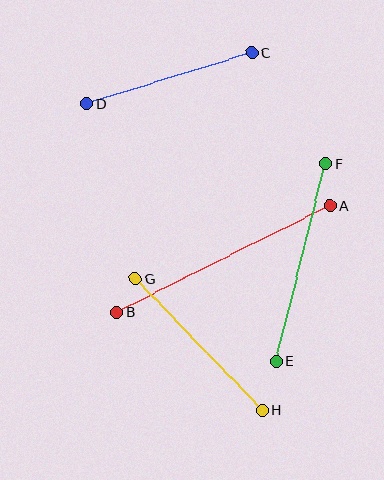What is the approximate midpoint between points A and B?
The midpoint is at approximately (223, 259) pixels.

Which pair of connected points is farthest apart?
Points A and B are farthest apart.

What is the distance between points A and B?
The distance is approximately 238 pixels.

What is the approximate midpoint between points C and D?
The midpoint is at approximately (169, 79) pixels.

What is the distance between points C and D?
The distance is approximately 172 pixels.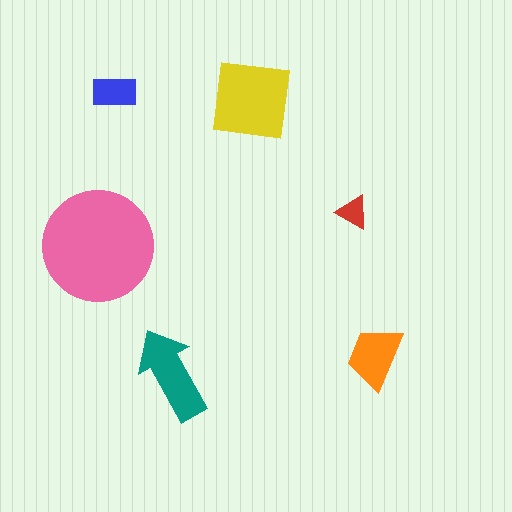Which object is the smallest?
The red triangle.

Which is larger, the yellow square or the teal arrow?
The yellow square.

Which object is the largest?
The pink circle.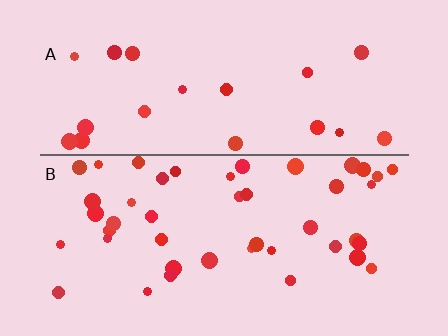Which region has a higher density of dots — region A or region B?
B (the bottom).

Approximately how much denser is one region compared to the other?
Approximately 2.2× — region B over region A.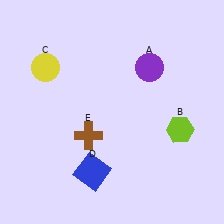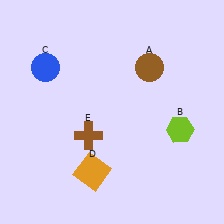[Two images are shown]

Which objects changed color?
A changed from purple to brown. C changed from yellow to blue. D changed from blue to orange.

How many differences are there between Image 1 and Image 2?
There are 3 differences between the two images.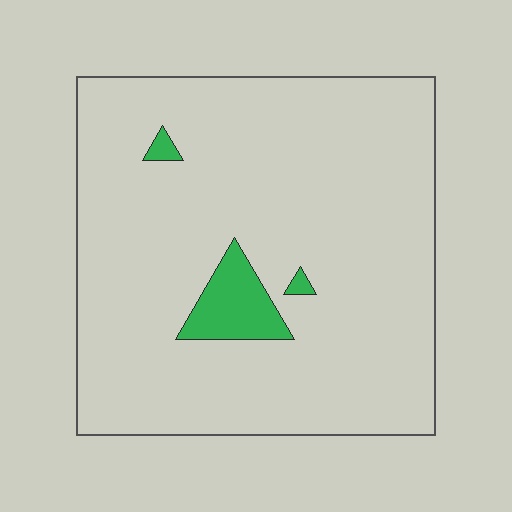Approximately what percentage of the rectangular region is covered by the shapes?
Approximately 5%.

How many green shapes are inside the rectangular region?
3.